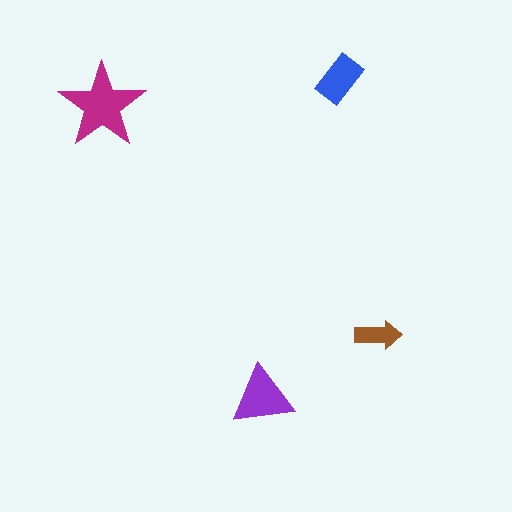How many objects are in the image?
There are 4 objects in the image.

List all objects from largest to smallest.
The magenta star, the purple triangle, the blue rectangle, the brown arrow.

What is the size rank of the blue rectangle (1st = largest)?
3rd.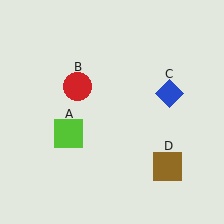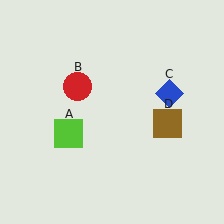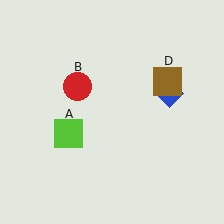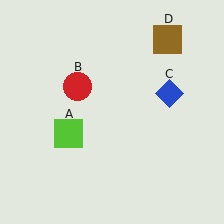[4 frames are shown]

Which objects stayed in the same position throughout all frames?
Lime square (object A) and red circle (object B) and blue diamond (object C) remained stationary.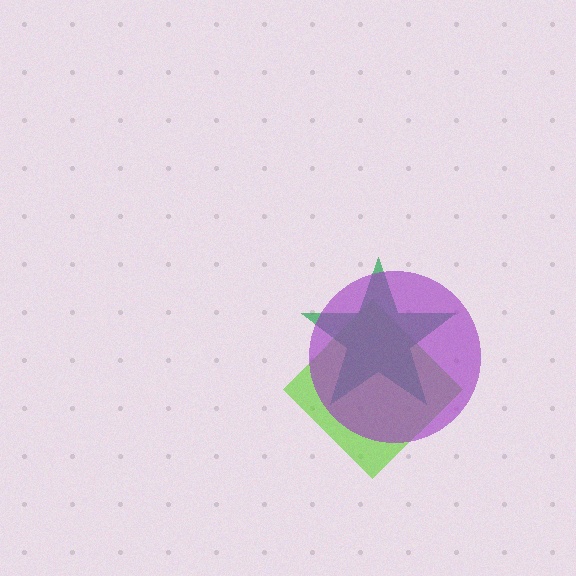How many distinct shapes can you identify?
There are 3 distinct shapes: a lime diamond, a green star, a purple circle.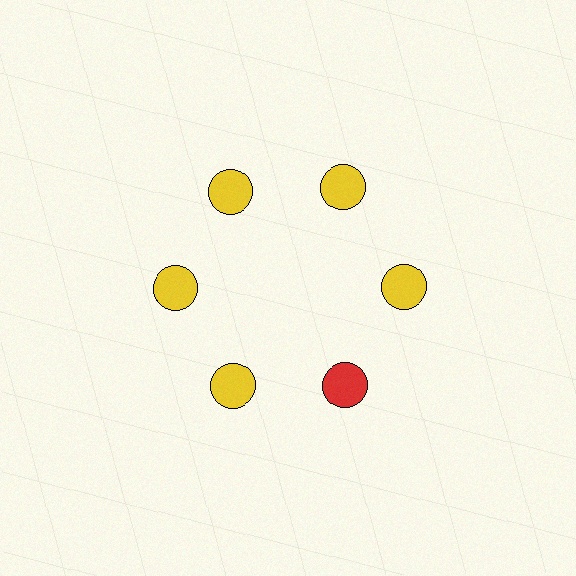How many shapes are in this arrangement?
There are 6 shapes arranged in a ring pattern.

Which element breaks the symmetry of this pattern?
The red circle at roughly the 5 o'clock position breaks the symmetry. All other shapes are yellow circles.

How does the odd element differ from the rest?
It has a different color: red instead of yellow.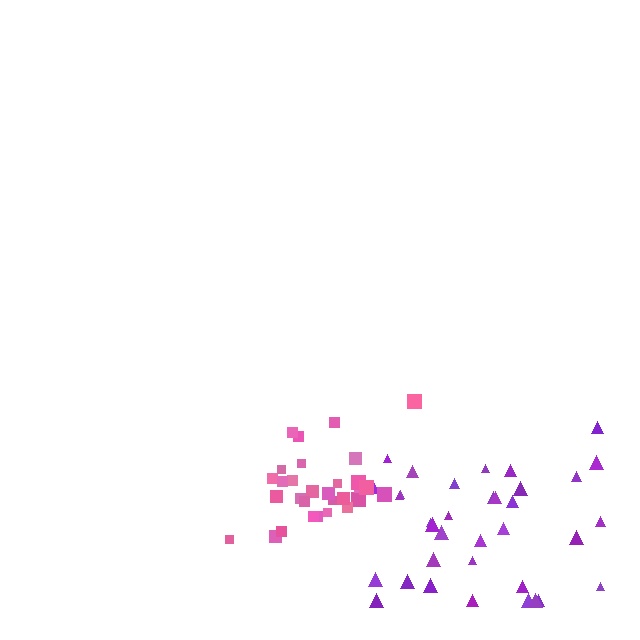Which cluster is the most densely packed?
Pink.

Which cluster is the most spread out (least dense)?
Purple.